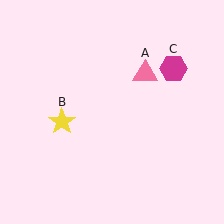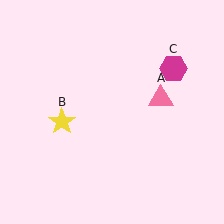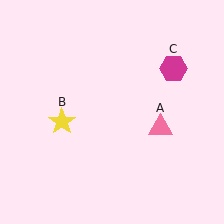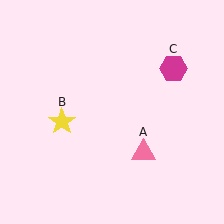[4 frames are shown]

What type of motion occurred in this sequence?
The pink triangle (object A) rotated clockwise around the center of the scene.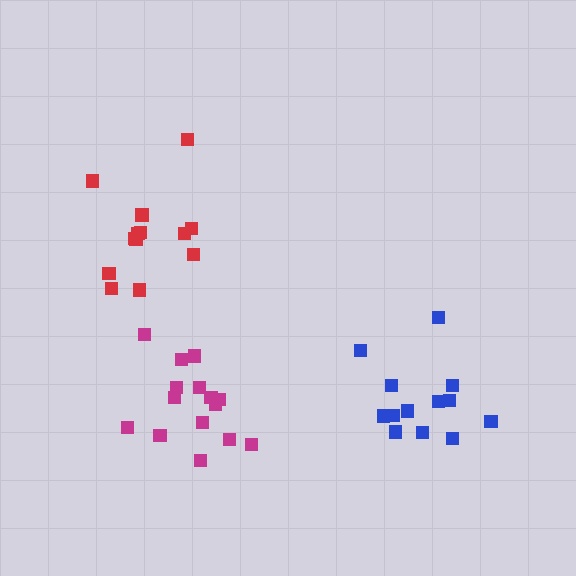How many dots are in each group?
Group 1: 15 dots, Group 2: 13 dots, Group 3: 13 dots (41 total).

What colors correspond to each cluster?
The clusters are colored: magenta, red, blue.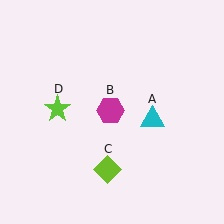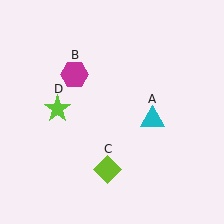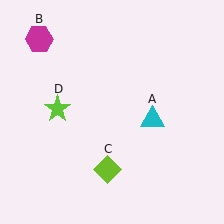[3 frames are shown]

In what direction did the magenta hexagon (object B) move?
The magenta hexagon (object B) moved up and to the left.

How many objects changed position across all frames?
1 object changed position: magenta hexagon (object B).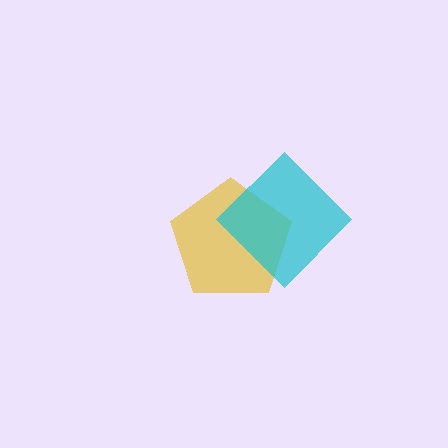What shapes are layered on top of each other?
The layered shapes are: a yellow pentagon, a cyan diamond.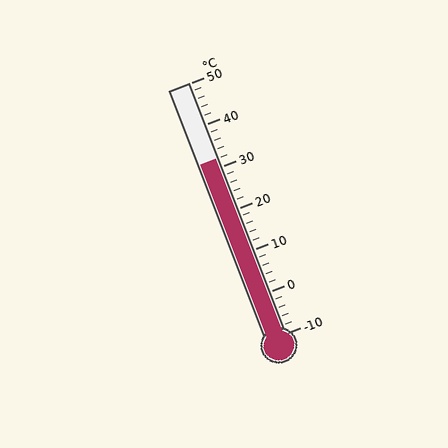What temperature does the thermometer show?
The thermometer shows approximately 32°C.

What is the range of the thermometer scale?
The thermometer scale ranges from -10°C to 50°C.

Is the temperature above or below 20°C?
The temperature is above 20°C.